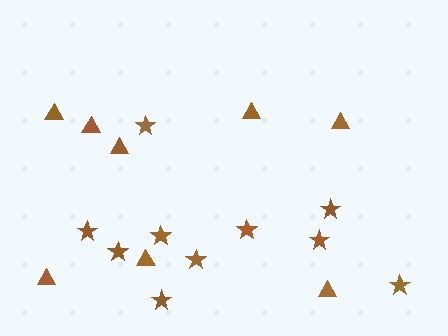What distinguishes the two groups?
There are 2 groups: one group of stars (10) and one group of triangles (8).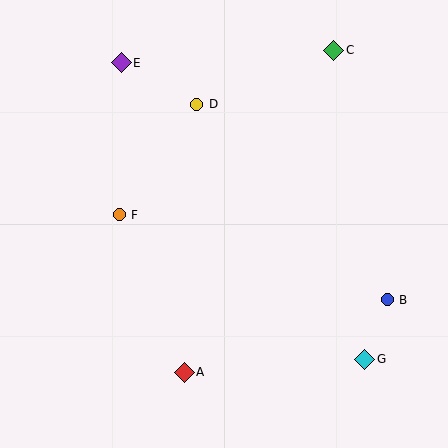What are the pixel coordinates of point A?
Point A is at (184, 372).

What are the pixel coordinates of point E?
Point E is at (121, 63).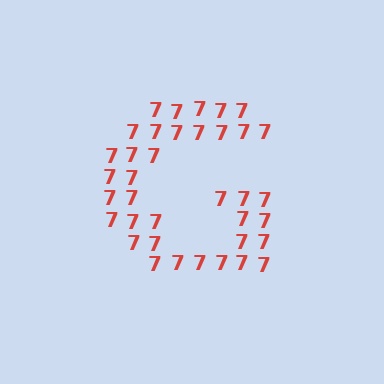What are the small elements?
The small elements are digit 7's.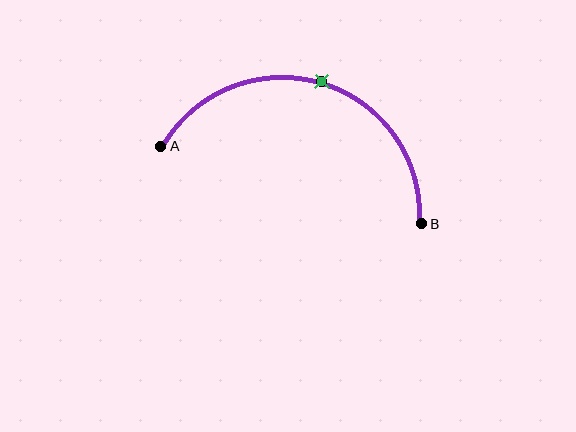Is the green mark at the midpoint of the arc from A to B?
Yes. The green mark lies on the arc at equal arc-length from both A and B — it is the arc midpoint.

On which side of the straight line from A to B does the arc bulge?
The arc bulges above the straight line connecting A and B.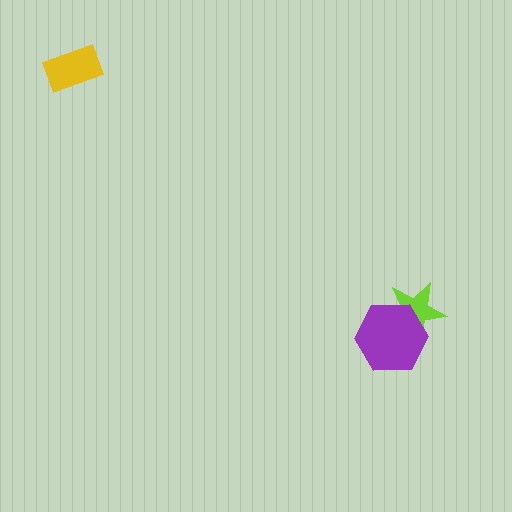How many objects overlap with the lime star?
1 object overlaps with the lime star.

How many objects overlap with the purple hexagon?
1 object overlaps with the purple hexagon.